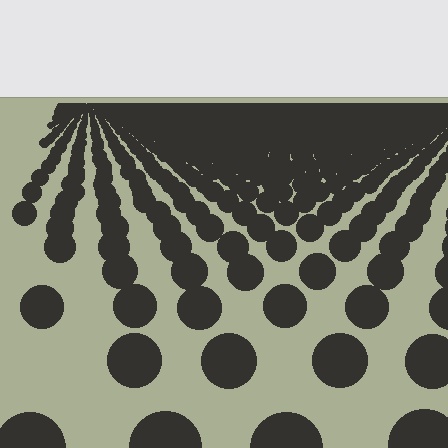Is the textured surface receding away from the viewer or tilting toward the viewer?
The surface is receding away from the viewer. Texture elements get smaller and denser toward the top.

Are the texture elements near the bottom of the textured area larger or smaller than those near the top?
Larger. Near the bottom, elements are closer to the viewer and appear at a bigger on-screen size.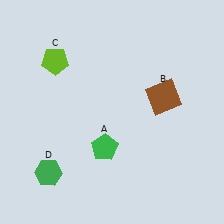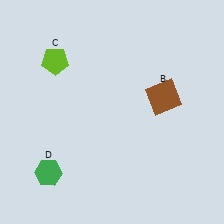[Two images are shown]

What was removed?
The green pentagon (A) was removed in Image 2.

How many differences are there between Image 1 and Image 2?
There is 1 difference between the two images.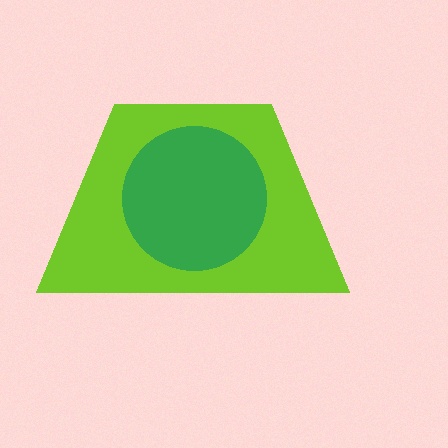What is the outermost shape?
The lime trapezoid.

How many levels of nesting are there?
2.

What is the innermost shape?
The green circle.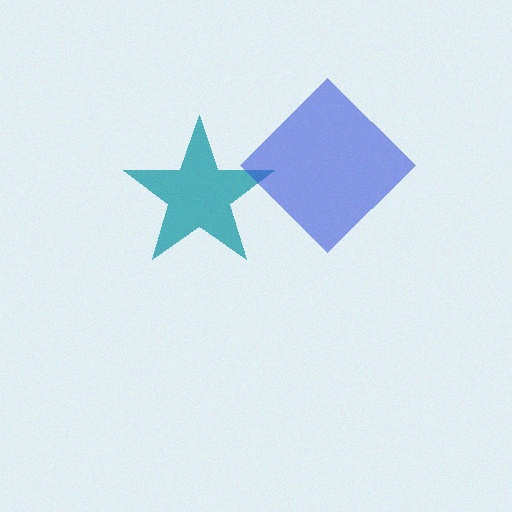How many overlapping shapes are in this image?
There are 2 overlapping shapes in the image.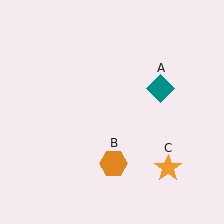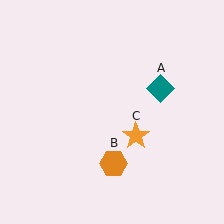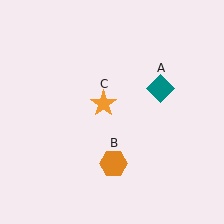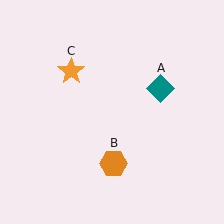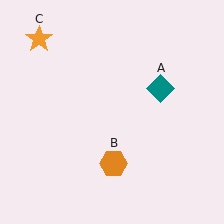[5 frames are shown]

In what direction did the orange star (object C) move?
The orange star (object C) moved up and to the left.